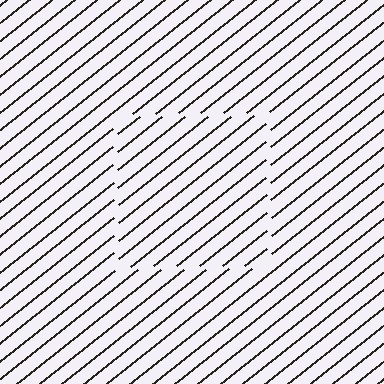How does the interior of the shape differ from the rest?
The interior of the shape contains the same grating, shifted by half a period — the contour is defined by the phase discontinuity where line-ends from the inner and outer gratings abut.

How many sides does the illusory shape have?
4 sides — the line-ends trace a square.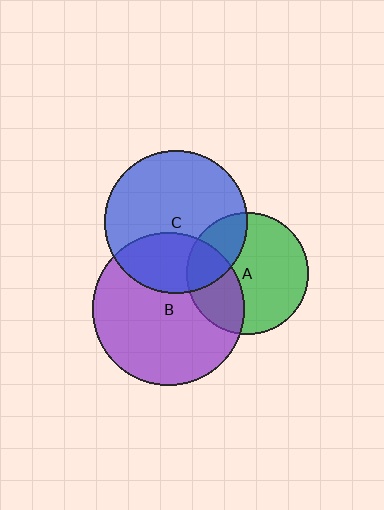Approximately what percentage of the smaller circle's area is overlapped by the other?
Approximately 30%.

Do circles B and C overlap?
Yes.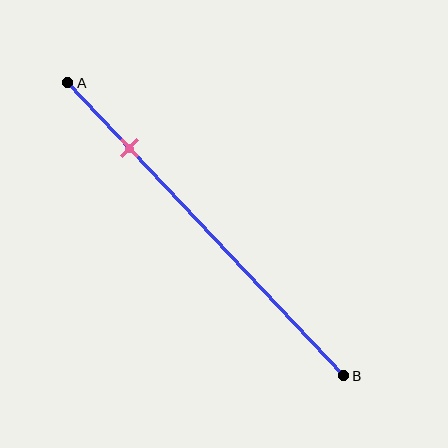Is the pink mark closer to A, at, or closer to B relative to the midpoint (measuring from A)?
The pink mark is closer to point A than the midpoint of segment AB.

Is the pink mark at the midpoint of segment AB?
No, the mark is at about 20% from A, not at the 50% midpoint.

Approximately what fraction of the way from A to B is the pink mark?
The pink mark is approximately 20% of the way from A to B.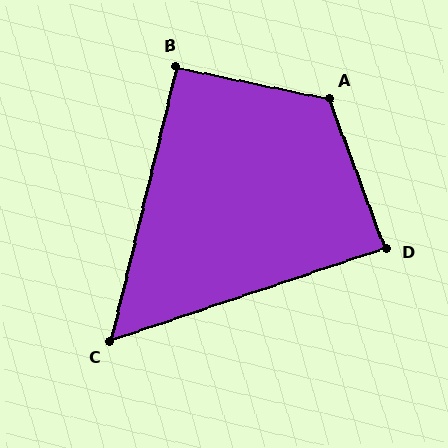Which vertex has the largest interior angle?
A, at approximately 122 degrees.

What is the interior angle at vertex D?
Approximately 88 degrees (approximately right).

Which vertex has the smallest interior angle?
C, at approximately 58 degrees.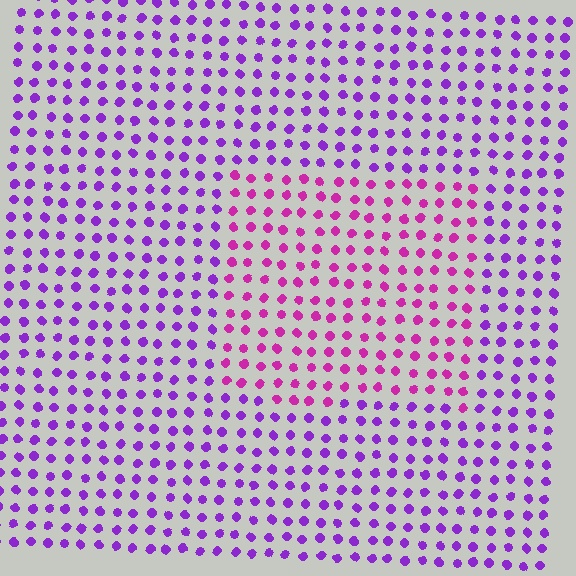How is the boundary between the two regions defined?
The boundary is defined purely by a slight shift in hue (about 36 degrees). Spacing, size, and orientation are identical on both sides.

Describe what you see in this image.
The image is filled with small purple elements in a uniform arrangement. A rectangle-shaped region is visible where the elements are tinted to a slightly different hue, forming a subtle color boundary.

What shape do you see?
I see a rectangle.